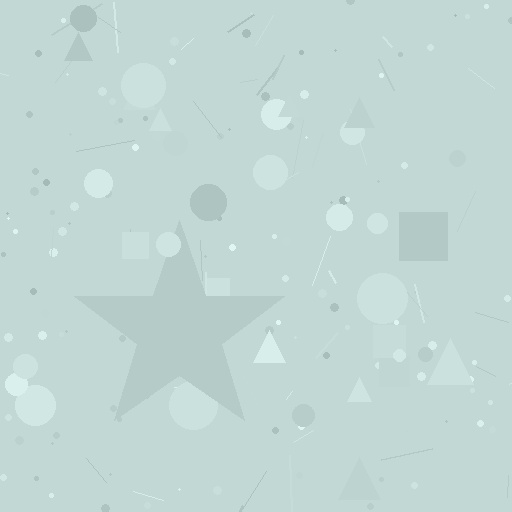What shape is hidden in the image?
A star is hidden in the image.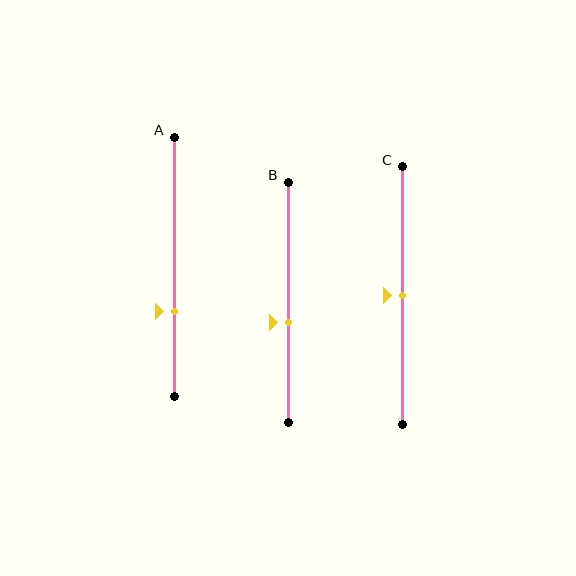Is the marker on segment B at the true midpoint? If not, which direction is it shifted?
No, the marker on segment B is shifted downward by about 8% of the segment length.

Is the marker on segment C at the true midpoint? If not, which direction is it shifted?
Yes, the marker on segment C is at the true midpoint.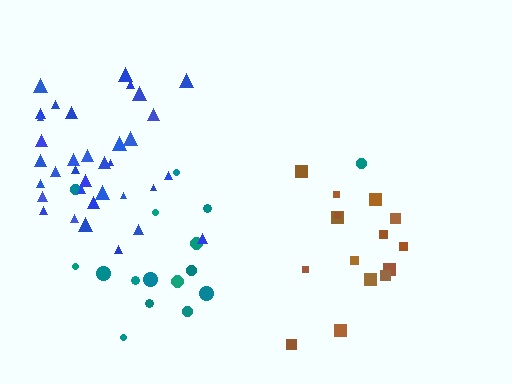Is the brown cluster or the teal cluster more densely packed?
Brown.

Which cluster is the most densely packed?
Brown.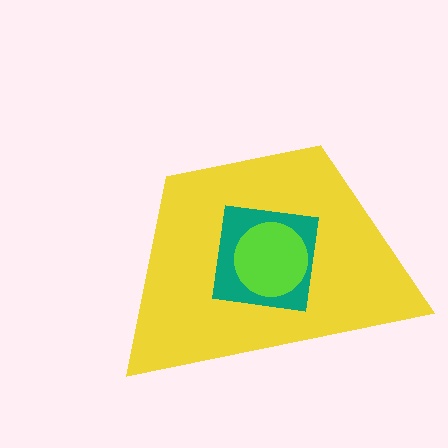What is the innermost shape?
The lime circle.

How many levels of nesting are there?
3.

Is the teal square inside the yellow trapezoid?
Yes.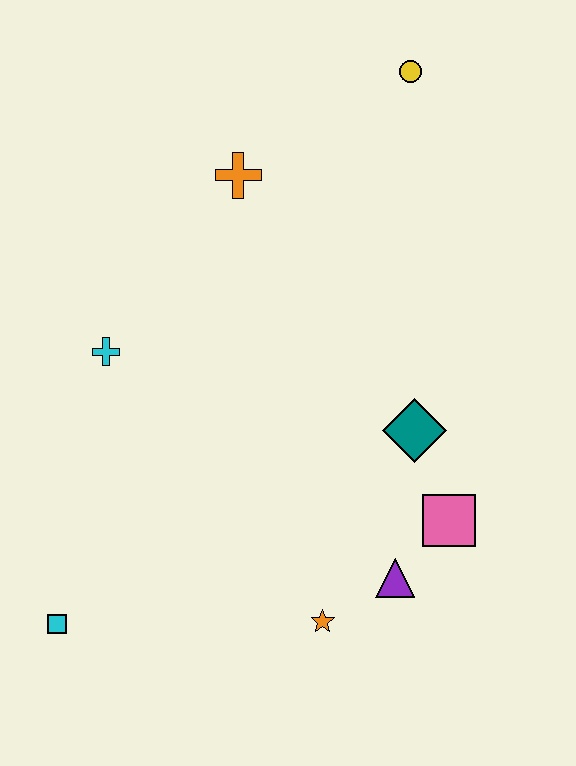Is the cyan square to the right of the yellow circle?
No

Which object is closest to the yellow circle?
The orange cross is closest to the yellow circle.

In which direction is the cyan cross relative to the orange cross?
The cyan cross is below the orange cross.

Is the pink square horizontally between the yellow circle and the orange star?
No